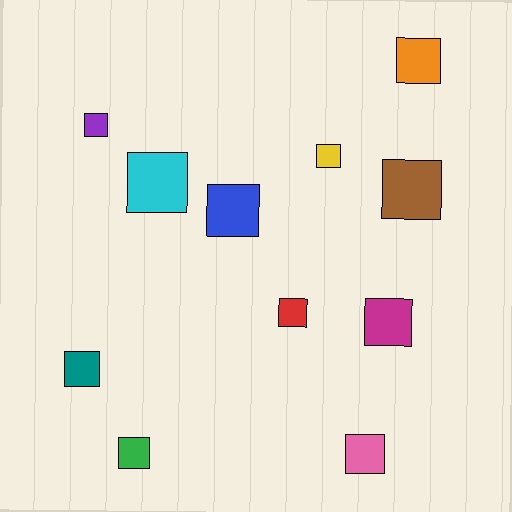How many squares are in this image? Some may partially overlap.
There are 11 squares.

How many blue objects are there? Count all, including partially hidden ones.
There is 1 blue object.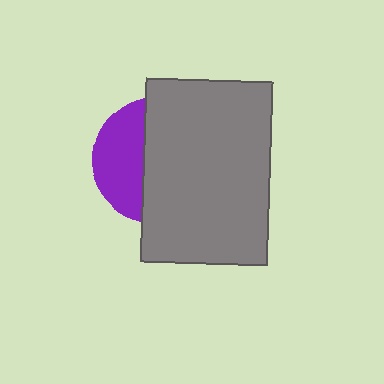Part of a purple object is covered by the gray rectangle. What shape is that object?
It is a circle.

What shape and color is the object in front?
The object in front is a gray rectangle.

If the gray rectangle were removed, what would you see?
You would see the complete purple circle.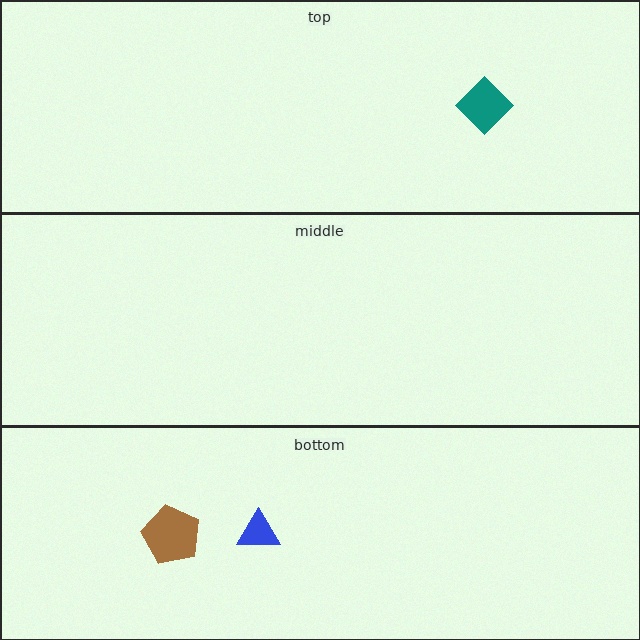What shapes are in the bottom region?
The brown pentagon, the blue triangle.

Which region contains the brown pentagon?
The bottom region.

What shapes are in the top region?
The teal diamond.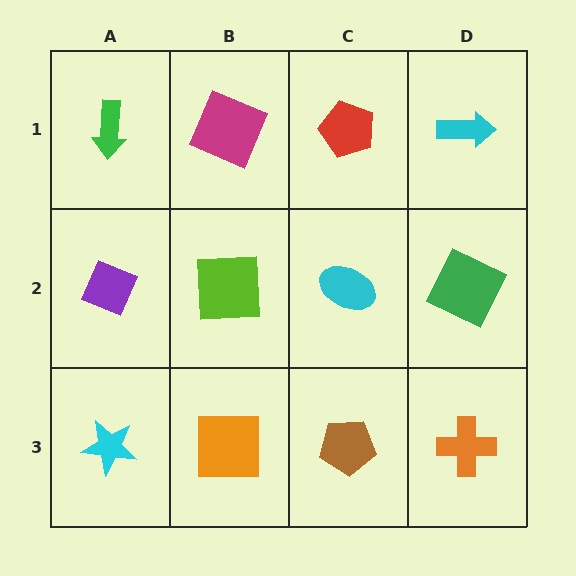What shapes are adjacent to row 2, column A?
A green arrow (row 1, column A), a cyan star (row 3, column A), a lime square (row 2, column B).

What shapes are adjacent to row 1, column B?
A lime square (row 2, column B), a green arrow (row 1, column A), a red pentagon (row 1, column C).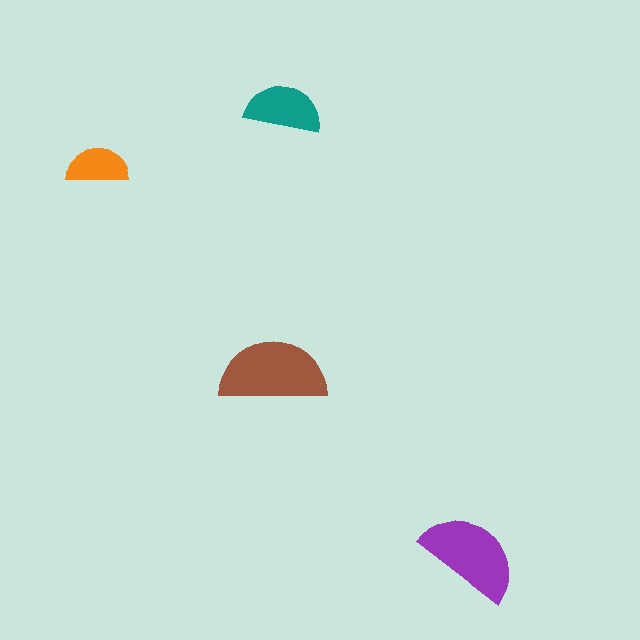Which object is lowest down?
The purple semicircle is bottommost.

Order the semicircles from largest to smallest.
the brown one, the purple one, the teal one, the orange one.